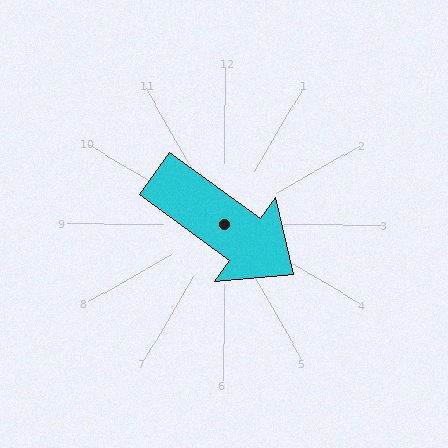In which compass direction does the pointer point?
Southeast.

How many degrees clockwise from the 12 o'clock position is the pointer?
Approximately 126 degrees.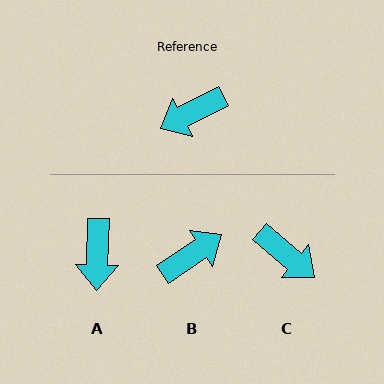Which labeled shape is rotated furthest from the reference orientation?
B, about 174 degrees away.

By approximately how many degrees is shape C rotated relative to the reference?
Approximately 113 degrees counter-clockwise.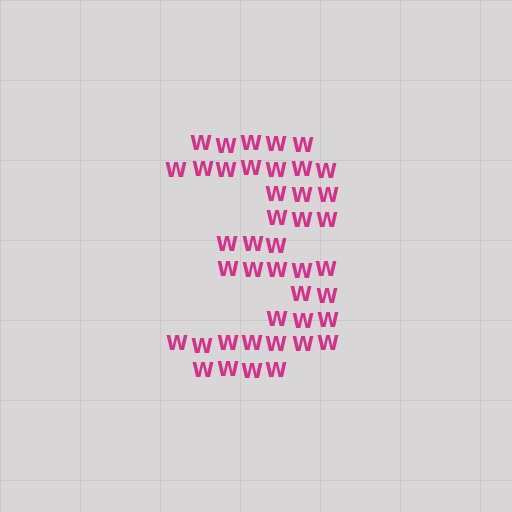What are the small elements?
The small elements are letter W's.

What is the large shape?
The large shape is the digit 3.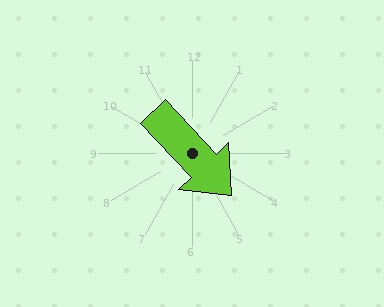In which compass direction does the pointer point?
Southeast.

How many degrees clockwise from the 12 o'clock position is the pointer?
Approximately 137 degrees.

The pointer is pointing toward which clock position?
Roughly 5 o'clock.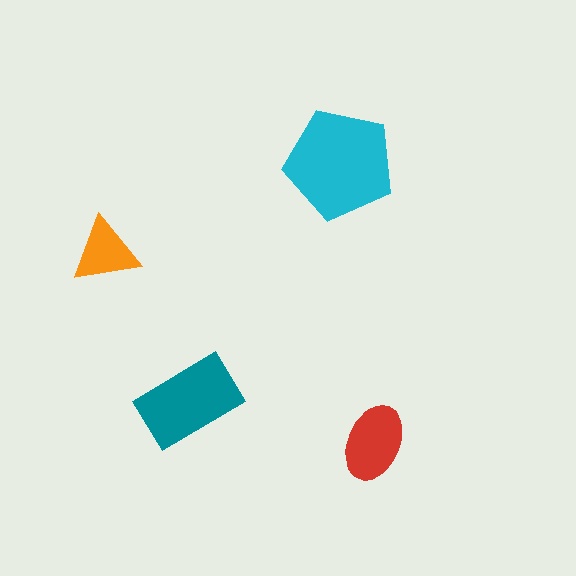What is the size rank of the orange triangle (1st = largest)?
4th.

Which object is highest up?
The cyan pentagon is topmost.